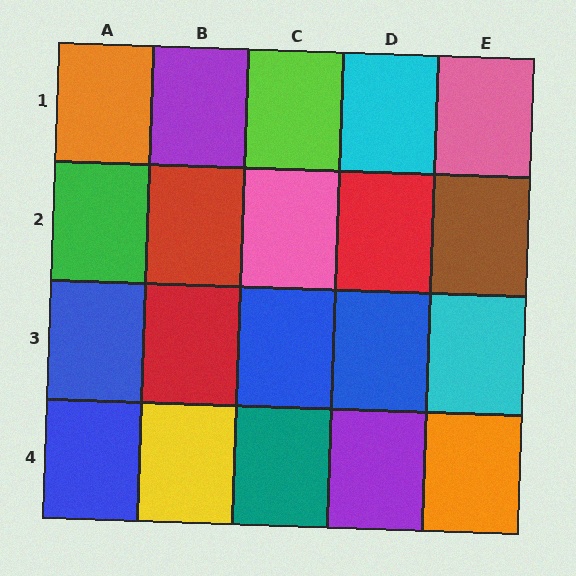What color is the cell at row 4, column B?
Yellow.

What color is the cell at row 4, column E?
Orange.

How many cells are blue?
4 cells are blue.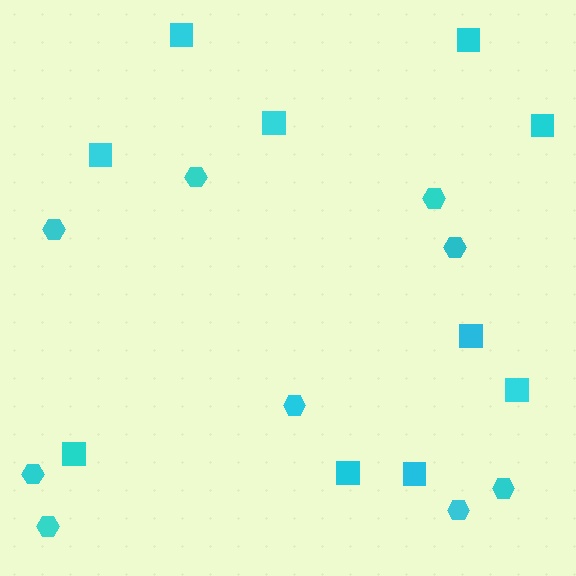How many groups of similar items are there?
There are 2 groups: one group of hexagons (9) and one group of squares (10).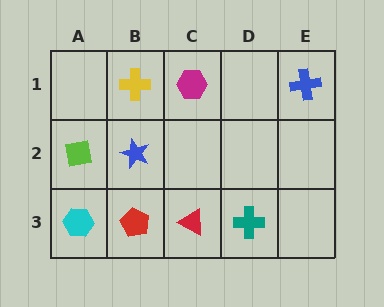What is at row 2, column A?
A lime square.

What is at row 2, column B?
A blue star.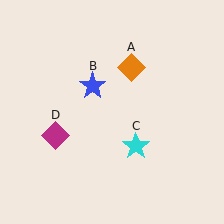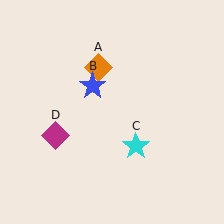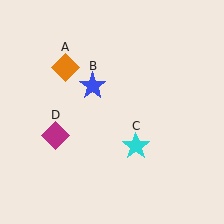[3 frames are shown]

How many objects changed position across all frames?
1 object changed position: orange diamond (object A).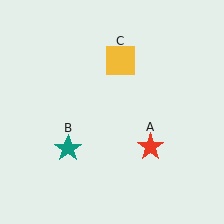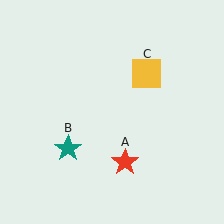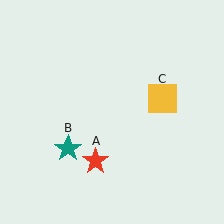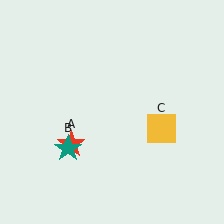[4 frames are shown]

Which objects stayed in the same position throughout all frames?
Teal star (object B) remained stationary.